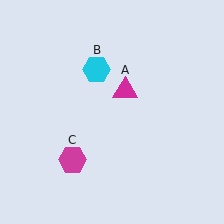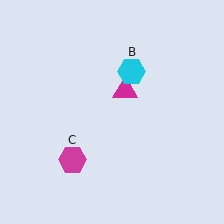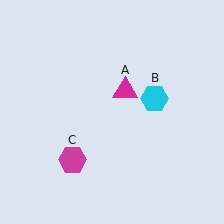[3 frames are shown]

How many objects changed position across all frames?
1 object changed position: cyan hexagon (object B).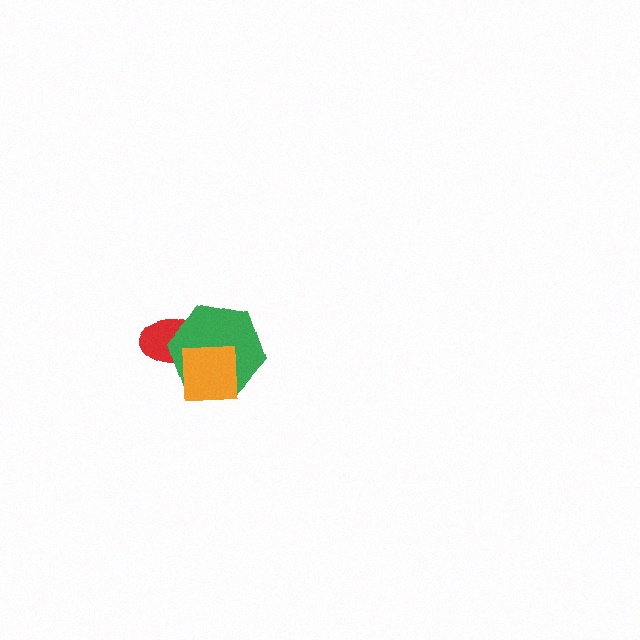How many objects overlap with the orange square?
2 objects overlap with the orange square.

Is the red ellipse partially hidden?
Yes, it is partially covered by another shape.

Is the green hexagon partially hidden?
Yes, it is partially covered by another shape.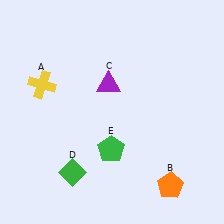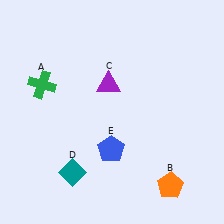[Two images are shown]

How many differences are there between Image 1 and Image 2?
There are 3 differences between the two images.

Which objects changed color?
A changed from yellow to green. D changed from green to teal. E changed from green to blue.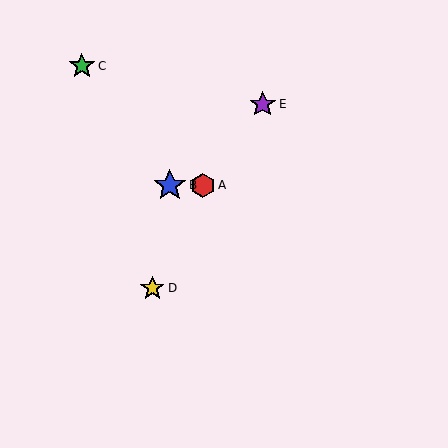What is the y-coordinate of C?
Object C is at y≈66.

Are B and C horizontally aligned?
No, B is at y≈185 and C is at y≈66.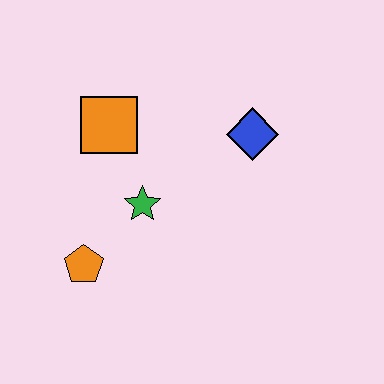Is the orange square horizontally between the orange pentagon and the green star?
Yes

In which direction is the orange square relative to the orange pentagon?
The orange square is above the orange pentagon.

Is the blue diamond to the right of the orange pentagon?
Yes